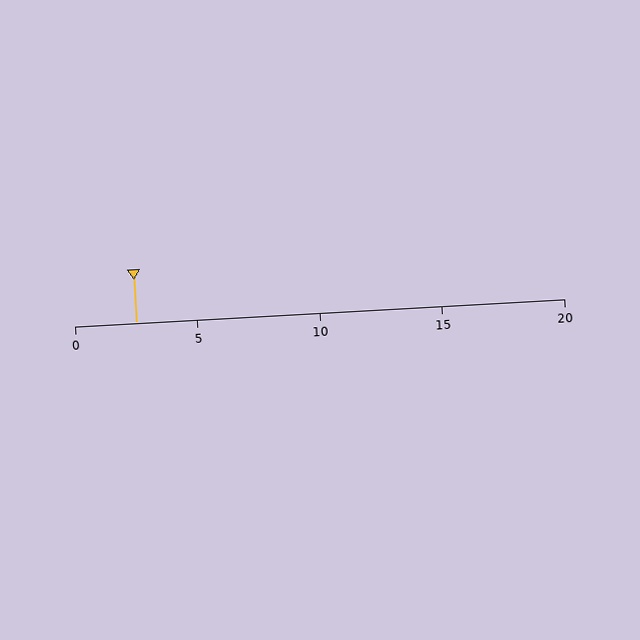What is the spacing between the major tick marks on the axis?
The major ticks are spaced 5 apart.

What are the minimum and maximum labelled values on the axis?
The axis runs from 0 to 20.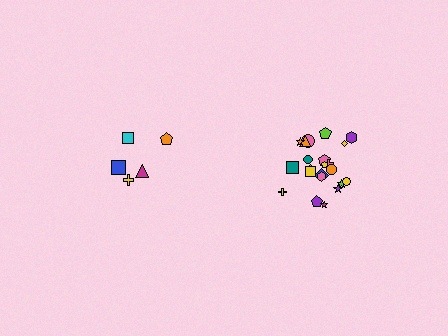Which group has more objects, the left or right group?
The right group.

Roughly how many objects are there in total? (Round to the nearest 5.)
Roughly 25 objects in total.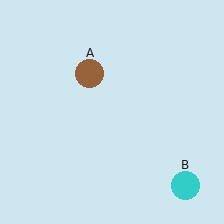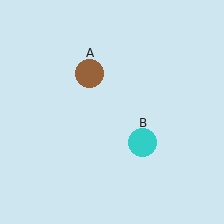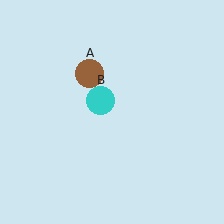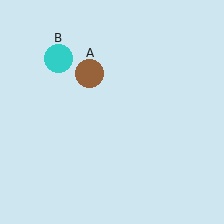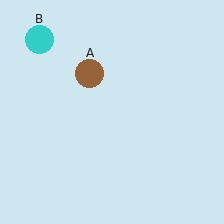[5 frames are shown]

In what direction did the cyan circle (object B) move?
The cyan circle (object B) moved up and to the left.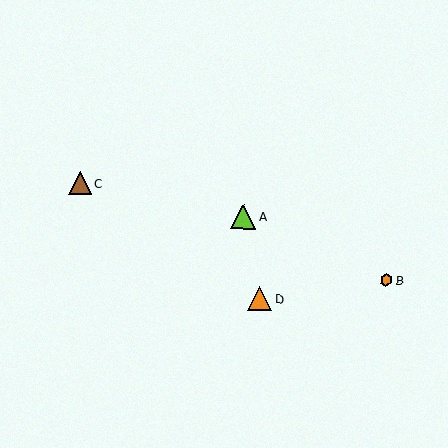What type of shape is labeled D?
Shape D is an orange triangle.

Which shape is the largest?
The lime triangle (labeled A) is the largest.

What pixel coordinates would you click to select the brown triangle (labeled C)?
Click at (80, 183) to select the brown triangle C.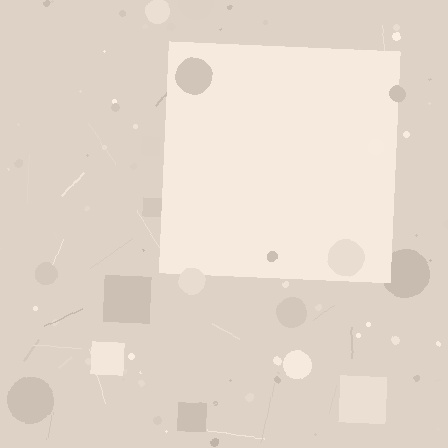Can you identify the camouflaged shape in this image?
The camouflaged shape is a square.